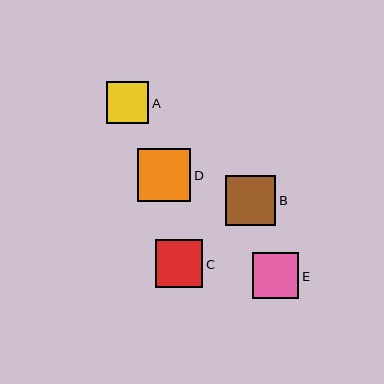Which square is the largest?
Square D is the largest with a size of approximately 53 pixels.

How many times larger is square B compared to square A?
Square B is approximately 1.2 times the size of square A.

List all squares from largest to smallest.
From largest to smallest: D, B, C, E, A.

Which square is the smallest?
Square A is the smallest with a size of approximately 42 pixels.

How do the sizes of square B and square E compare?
Square B and square E are approximately the same size.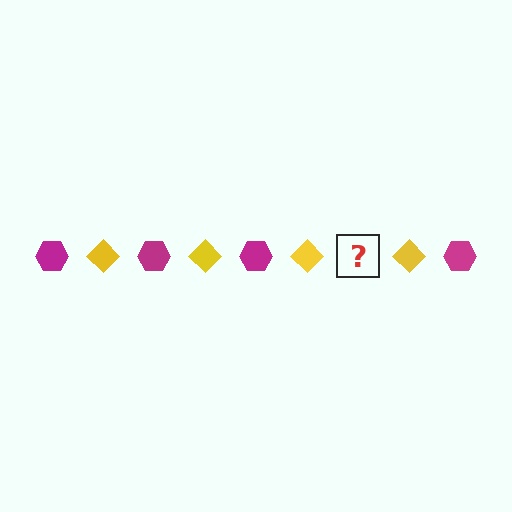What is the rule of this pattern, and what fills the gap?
The rule is that the pattern alternates between magenta hexagon and yellow diamond. The gap should be filled with a magenta hexagon.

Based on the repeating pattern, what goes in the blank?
The blank should be a magenta hexagon.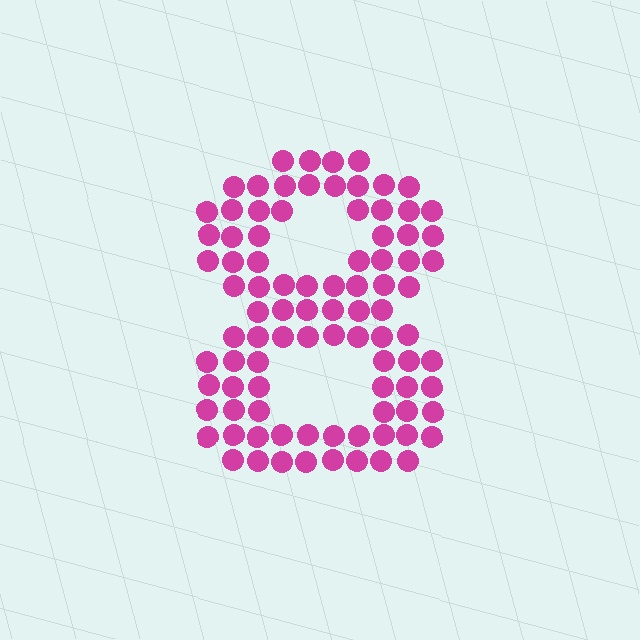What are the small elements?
The small elements are circles.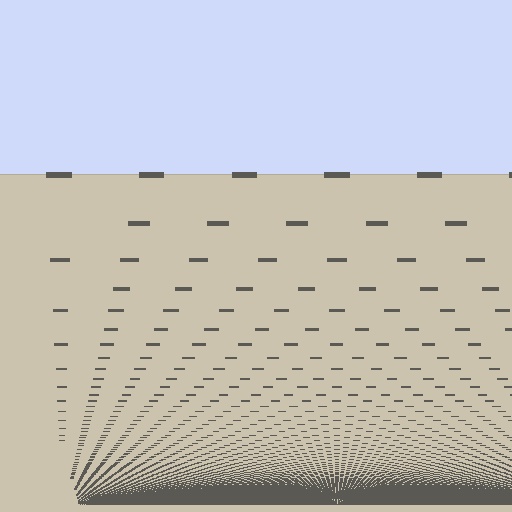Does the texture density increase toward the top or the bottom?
Density increases toward the bottom.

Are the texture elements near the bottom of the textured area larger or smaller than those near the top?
Smaller. The gradient is inverted — elements near the bottom are smaller and denser.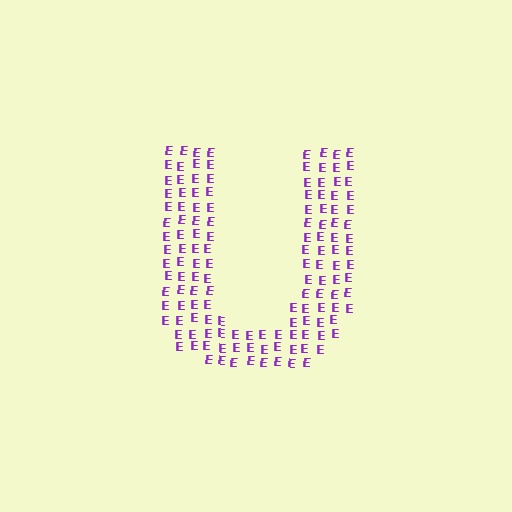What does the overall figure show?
The overall figure shows the letter U.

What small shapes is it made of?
It is made of small letter E's.